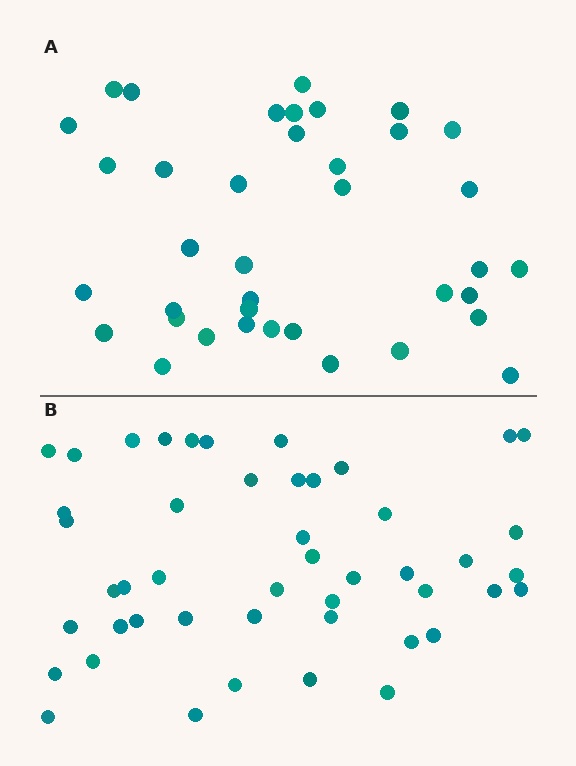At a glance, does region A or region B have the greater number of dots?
Region B (the bottom region) has more dots.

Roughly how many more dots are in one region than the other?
Region B has roughly 8 or so more dots than region A.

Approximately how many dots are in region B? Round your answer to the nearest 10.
About 50 dots. (The exact count is 47, which rounds to 50.)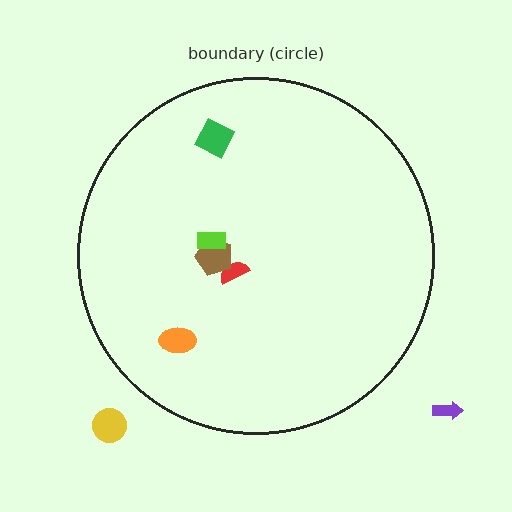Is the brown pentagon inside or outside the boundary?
Inside.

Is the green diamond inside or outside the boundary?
Inside.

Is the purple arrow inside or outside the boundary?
Outside.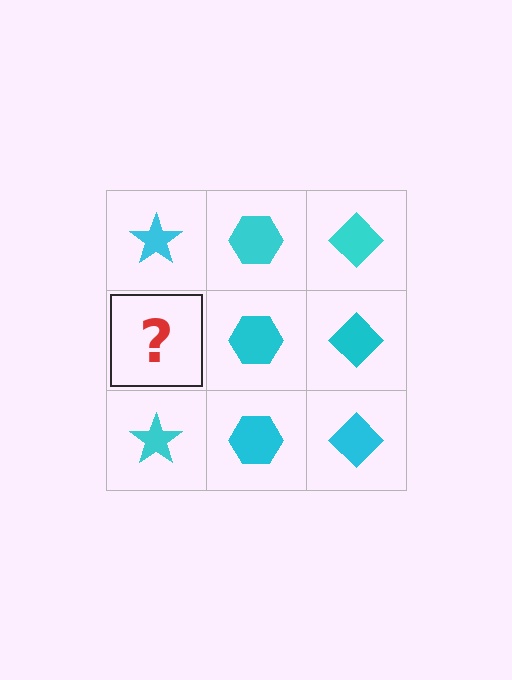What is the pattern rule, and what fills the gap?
The rule is that each column has a consistent shape. The gap should be filled with a cyan star.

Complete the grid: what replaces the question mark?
The question mark should be replaced with a cyan star.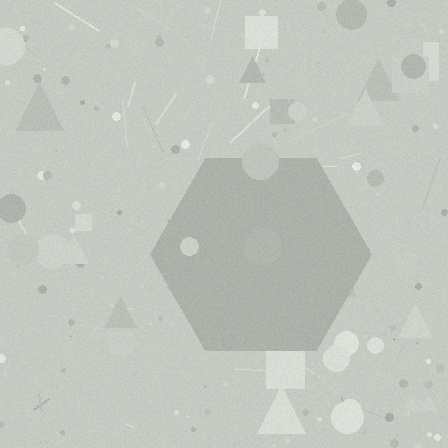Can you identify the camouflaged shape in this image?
The camouflaged shape is a hexagon.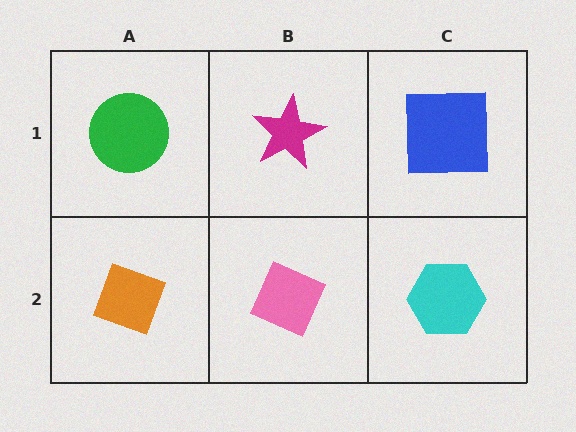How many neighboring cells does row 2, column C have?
2.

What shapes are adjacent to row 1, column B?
A pink diamond (row 2, column B), a green circle (row 1, column A), a blue square (row 1, column C).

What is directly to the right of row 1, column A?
A magenta star.